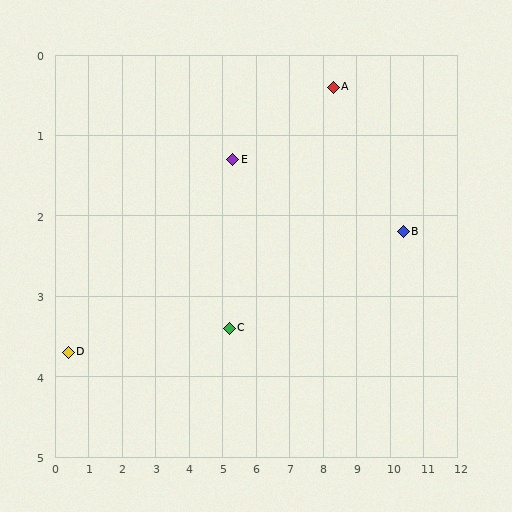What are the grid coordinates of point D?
Point D is at approximately (0.4, 3.7).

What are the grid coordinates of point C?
Point C is at approximately (5.2, 3.4).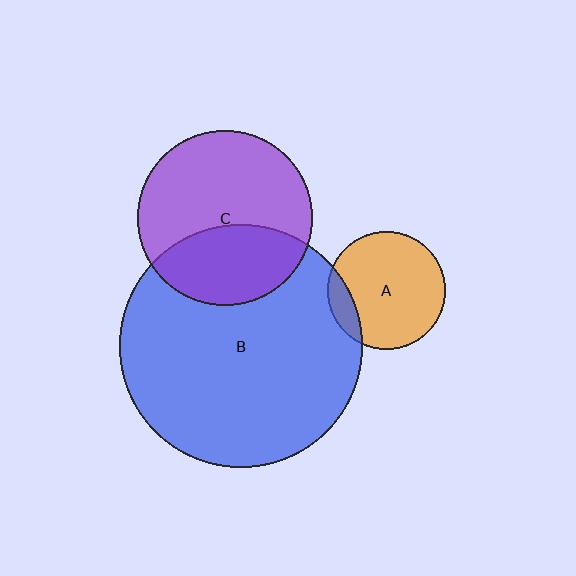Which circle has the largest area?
Circle B (blue).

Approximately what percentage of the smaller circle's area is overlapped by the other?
Approximately 15%.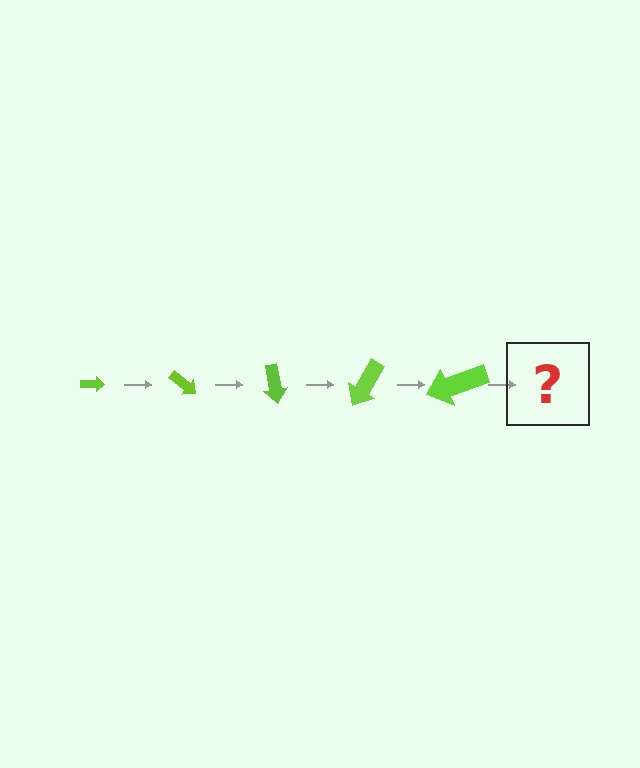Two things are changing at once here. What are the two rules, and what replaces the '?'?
The two rules are that the arrow grows larger each step and it rotates 40 degrees each step. The '?' should be an arrow, larger than the previous one and rotated 200 degrees from the start.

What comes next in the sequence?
The next element should be an arrow, larger than the previous one and rotated 200 degrees from the start.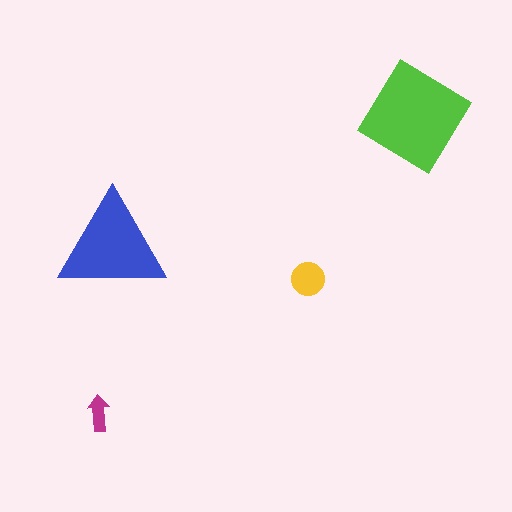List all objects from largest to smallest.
The lime diamond, the blue triangle, the yellow circle, the magenta arrow.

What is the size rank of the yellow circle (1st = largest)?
3rd.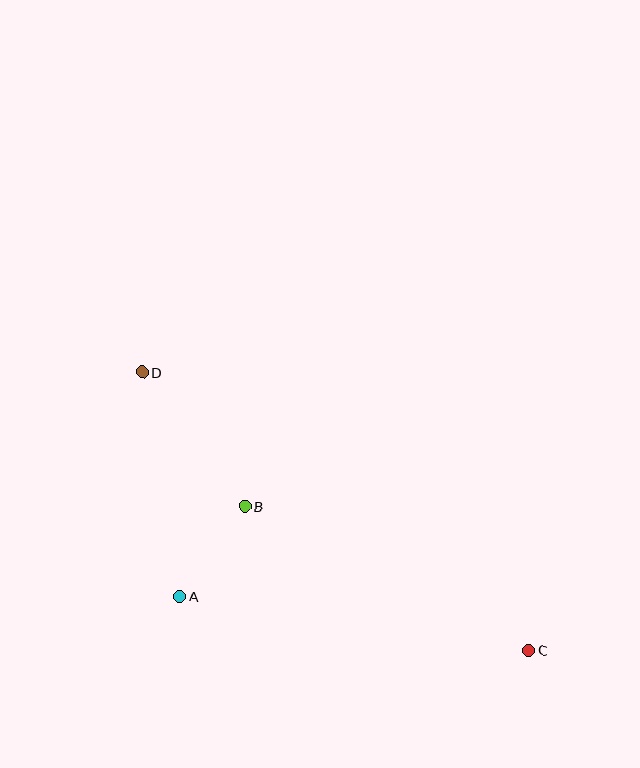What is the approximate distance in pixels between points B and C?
The distance between B and C is approximately 319 pixels.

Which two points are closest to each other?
Points A and B are closest to each other.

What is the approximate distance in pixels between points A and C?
The distance between A and C is approximately 353 pixels.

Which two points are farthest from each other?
Points C and D are farthest from each other.